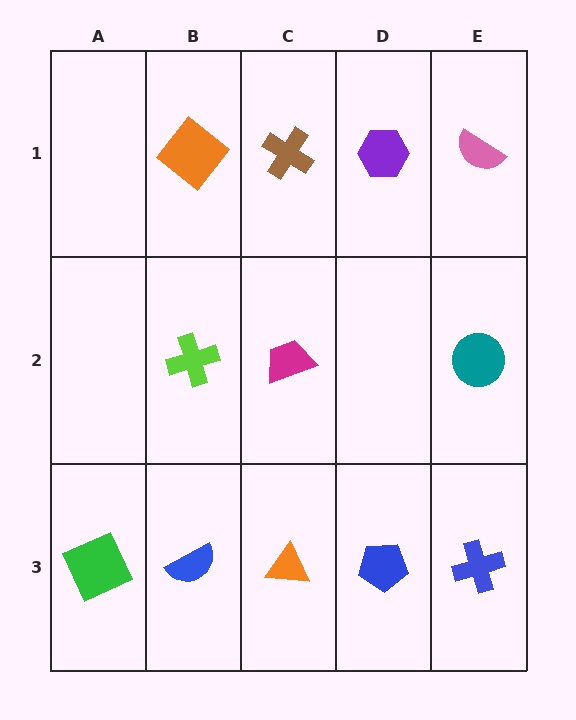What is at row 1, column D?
A purple hexagon.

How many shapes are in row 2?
3 shapes.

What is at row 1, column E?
A pink semicircle.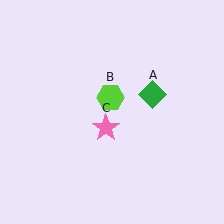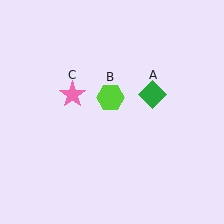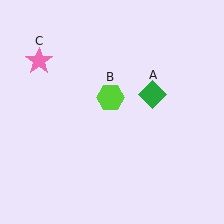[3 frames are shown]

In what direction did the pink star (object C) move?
The pink star (object C) moved up and to the left.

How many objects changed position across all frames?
1 object changed position: pink star (object C).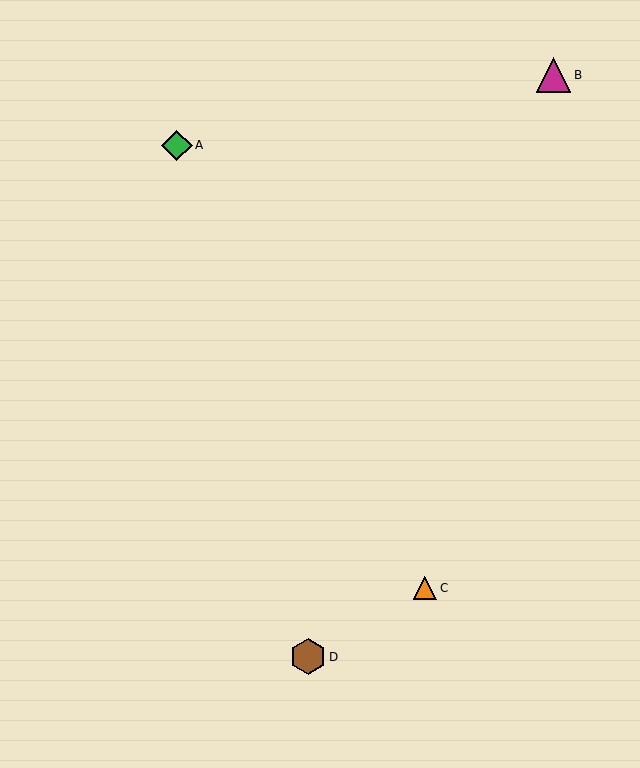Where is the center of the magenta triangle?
The center of the magenta triangle is at (554, 75).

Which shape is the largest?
The brown hexagon (labeled D) is the largest.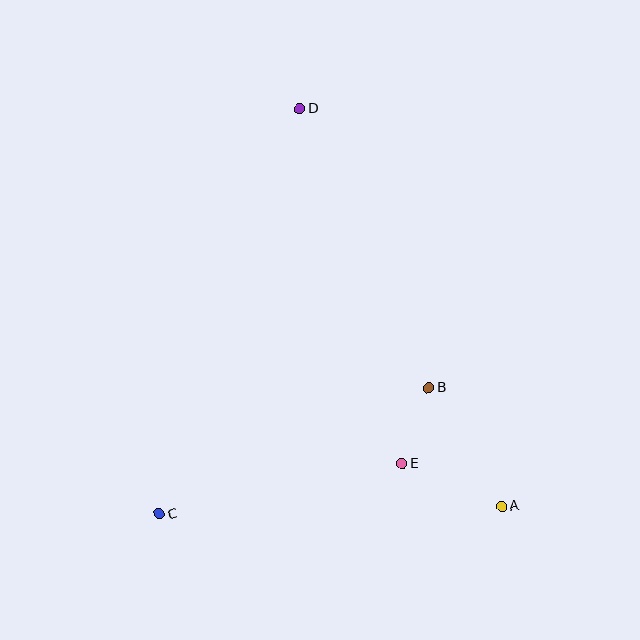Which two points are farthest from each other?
Points A and D are farthest from each other.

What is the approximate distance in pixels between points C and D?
The distance between C and D is approximately 429 pixels.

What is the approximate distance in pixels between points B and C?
The distance between B and C is approximately 297 pixels.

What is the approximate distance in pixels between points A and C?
The distance between A and C is approximately 342 pixels.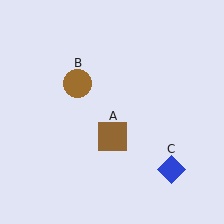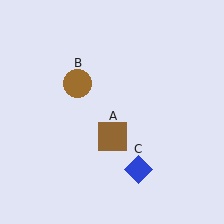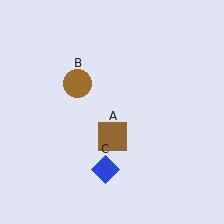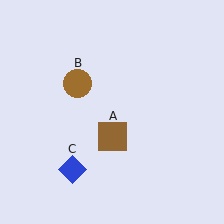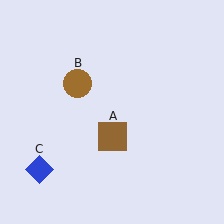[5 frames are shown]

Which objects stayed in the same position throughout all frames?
Brown square (object A) and brown circle (object B) remained stationary.